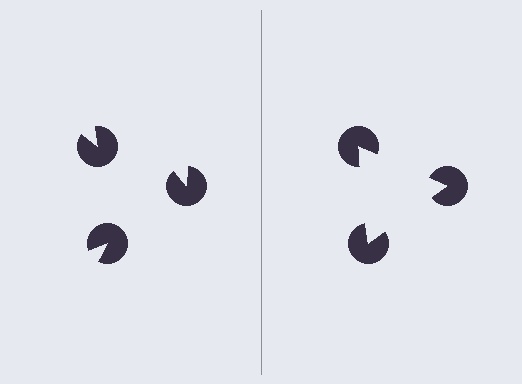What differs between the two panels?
The pac-man discs are positioned identically on both sides; only the wedge orientations differ. On the right they align to a triangle; on the left they are misaligned.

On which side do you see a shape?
An illusory triangle appears on the right side. On the left side the wedge cuts are rotated, so no coherent shape forms.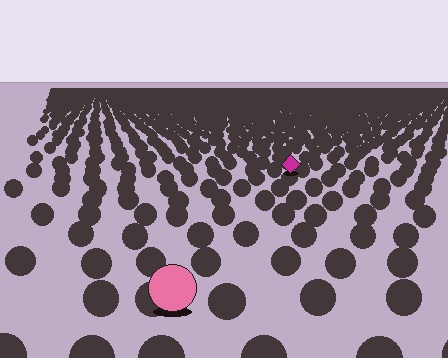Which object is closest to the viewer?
The pink circle is closest. The texture marks near it are larger and more spread out.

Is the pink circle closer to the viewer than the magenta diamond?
Yes. The pink circle is closer — you can tell from the texture gradient: the ground texture is coarser near it.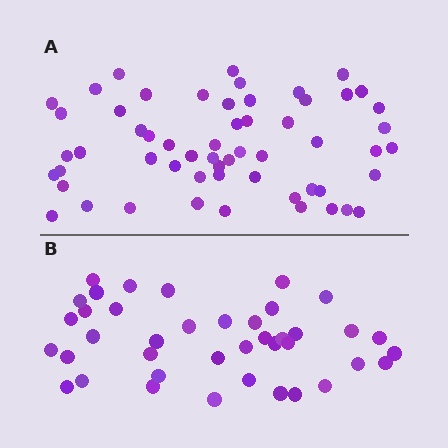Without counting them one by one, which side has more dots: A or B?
Region A (the top region) has more dots.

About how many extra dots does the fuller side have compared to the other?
Region A has approximately 15 more dots than region B.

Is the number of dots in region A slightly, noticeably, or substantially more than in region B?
Region A has noticeably more, but not dramatically so. The ratio is roughly 1.4 to 1.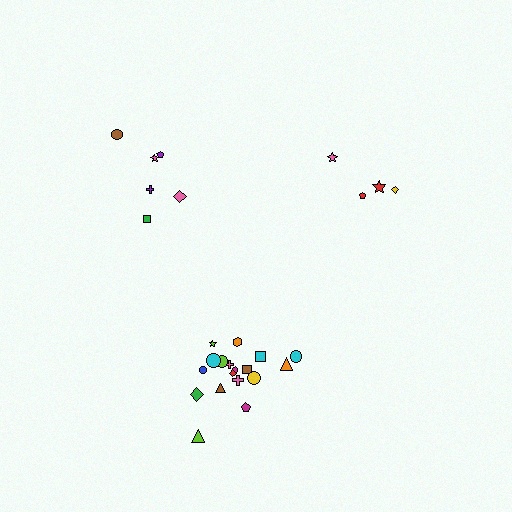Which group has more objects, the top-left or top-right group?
The top-left group.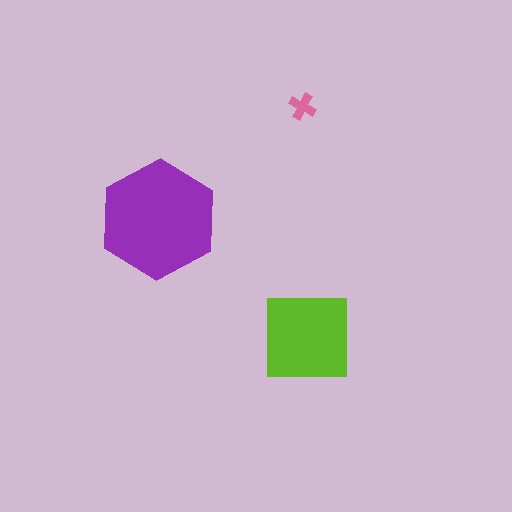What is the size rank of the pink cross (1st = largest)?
3rd.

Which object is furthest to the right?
The lime square is rightmost.